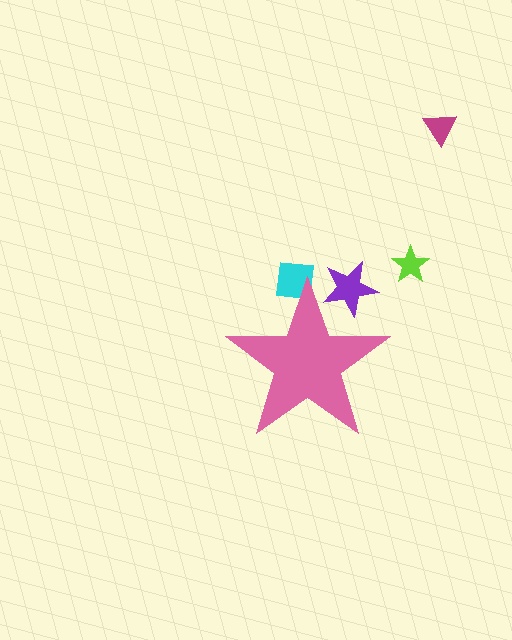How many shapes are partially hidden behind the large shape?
2 shapes are partially hidden.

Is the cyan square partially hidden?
Yes, the cyan square is partially hidden behind the pink star.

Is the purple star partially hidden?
Yes, the purple star is partially hidden behind the pink star.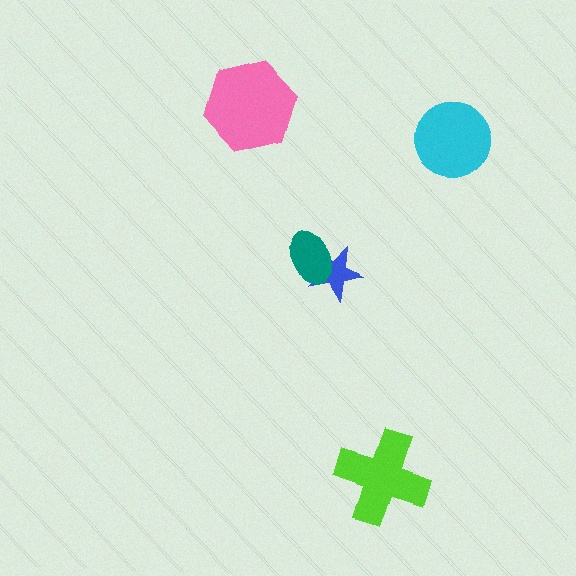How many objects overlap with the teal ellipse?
1 object overlaps with the teal ellipse.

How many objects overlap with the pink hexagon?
0 objects overlap with the pink hexagon.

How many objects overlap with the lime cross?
0 objects overlap with the lime cross.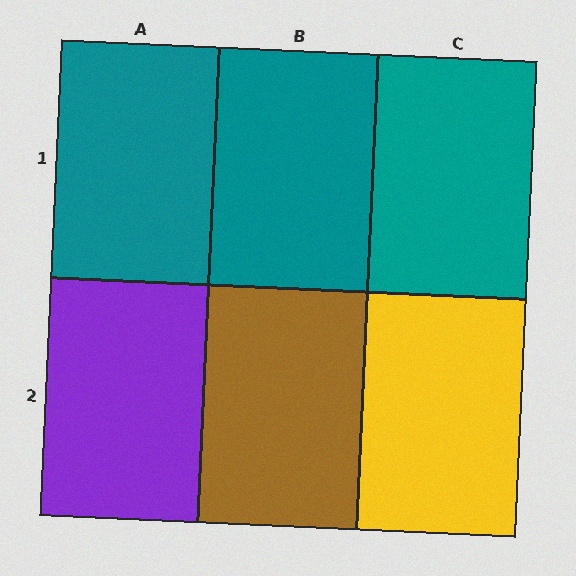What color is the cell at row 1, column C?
Teal.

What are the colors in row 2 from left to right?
Purple, brown, yellow.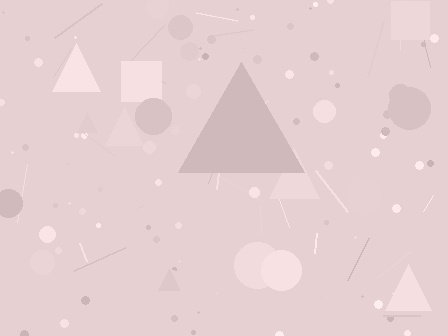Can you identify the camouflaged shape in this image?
The camouflaged shape is a triangle.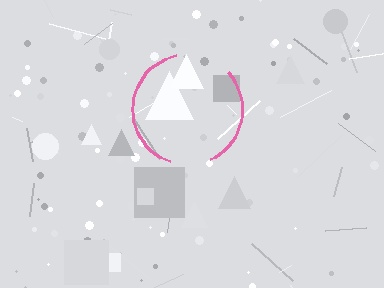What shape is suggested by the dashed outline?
The dashed outline suggests a circle.